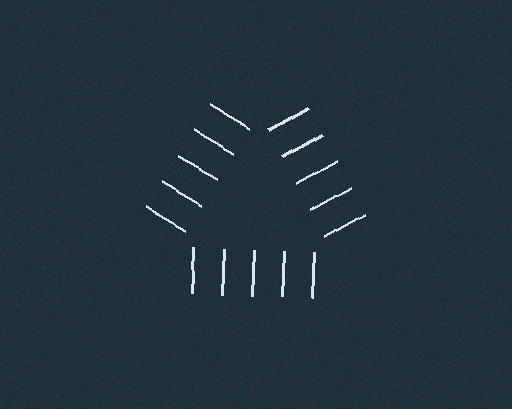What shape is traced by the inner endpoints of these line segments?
An illusory triangle — the line segments terminate on its edges but no continuous stroke is drawn.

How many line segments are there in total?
15 — 5 along each of the 3 edges.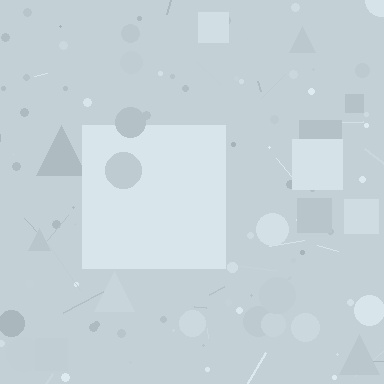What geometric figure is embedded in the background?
A square is embedded in the background.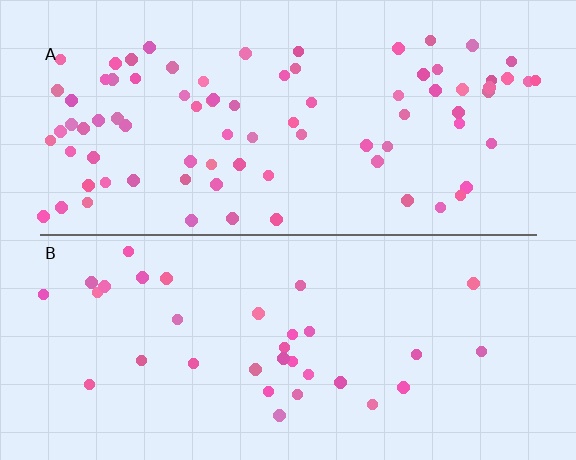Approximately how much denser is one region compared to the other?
Approximately 2.5× — region A over region B.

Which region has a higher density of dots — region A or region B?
A (the top).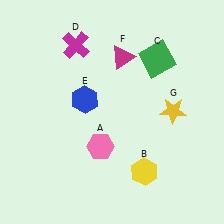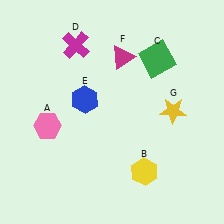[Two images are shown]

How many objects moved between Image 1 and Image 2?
1 object moved between the two images.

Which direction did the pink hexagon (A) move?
The pink hexagon (A) moved left.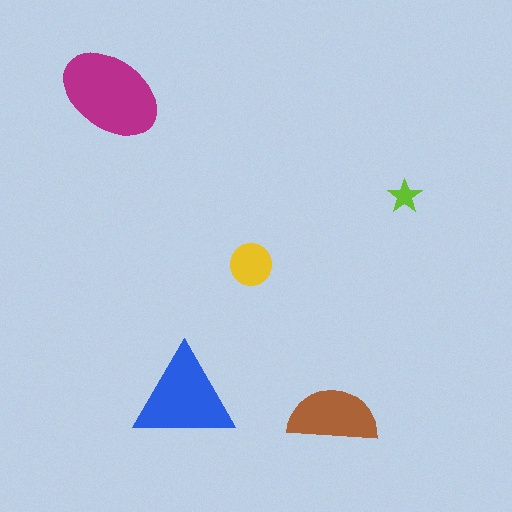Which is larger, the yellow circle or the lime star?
The yellow circle.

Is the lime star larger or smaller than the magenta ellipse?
Smaller.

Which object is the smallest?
The lime star.